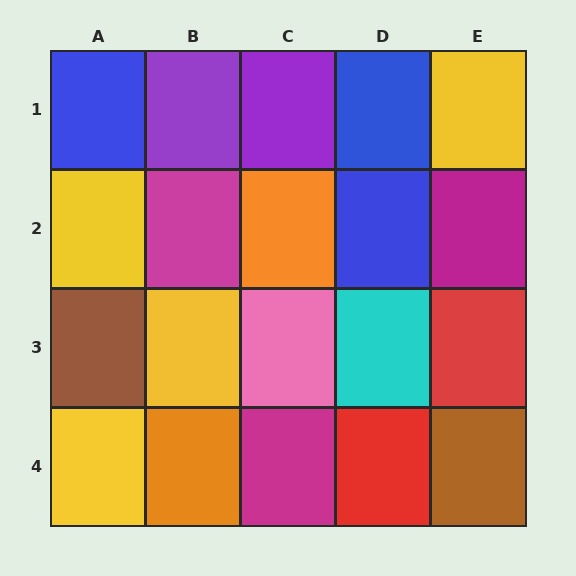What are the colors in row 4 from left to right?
Yellow, orange, magenta, red, brown.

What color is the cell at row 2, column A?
Yellow.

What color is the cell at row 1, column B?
Purple.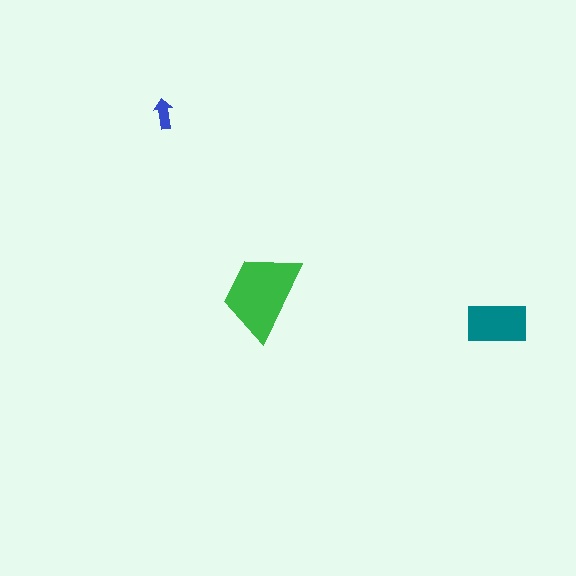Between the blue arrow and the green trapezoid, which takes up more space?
The green trapezoid.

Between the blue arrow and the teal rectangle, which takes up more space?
The teal rectangle.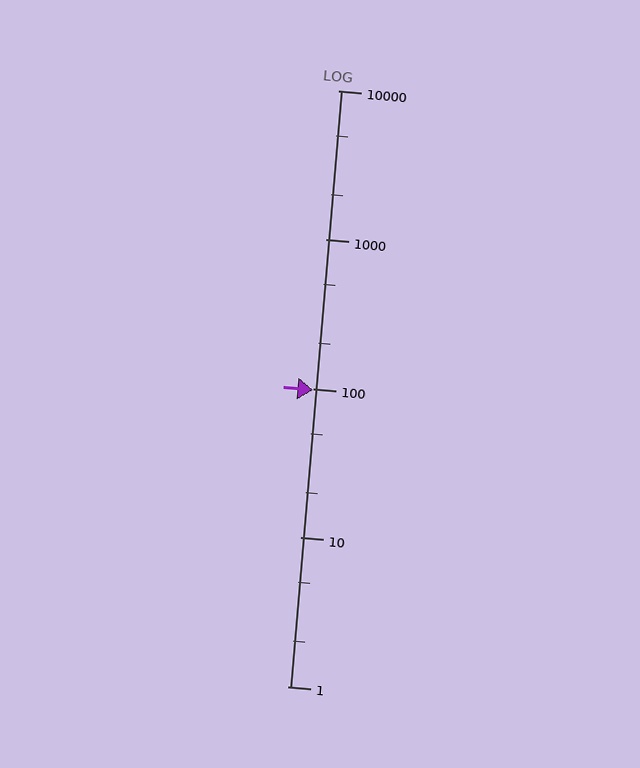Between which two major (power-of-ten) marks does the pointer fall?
The pointer is between 10 and 100.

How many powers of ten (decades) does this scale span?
The scale spans 4 decades, from 1 to 10000.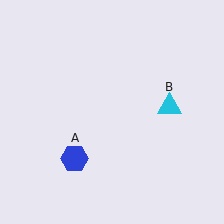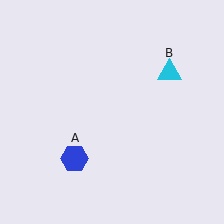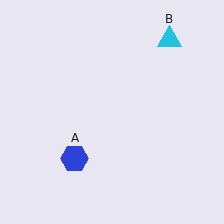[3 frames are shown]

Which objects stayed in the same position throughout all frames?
Blue hexagon (object A) remained stationary.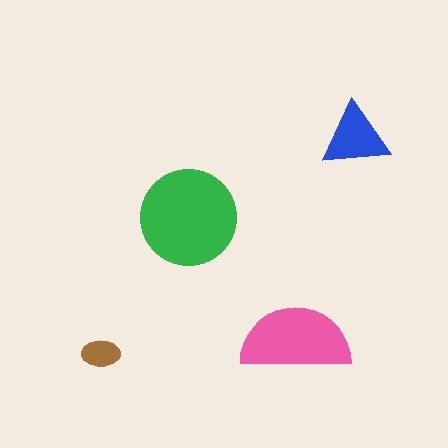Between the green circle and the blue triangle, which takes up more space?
The green circle.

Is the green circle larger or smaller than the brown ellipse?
Larger.